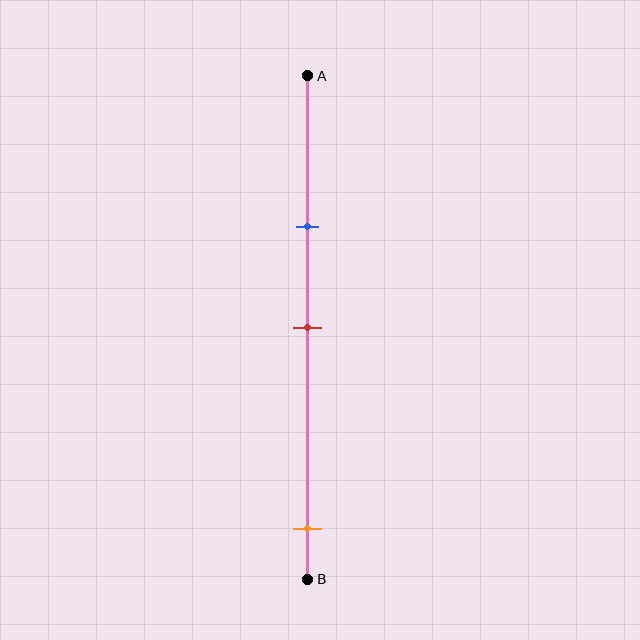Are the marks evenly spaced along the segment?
No, the marks are not evenly spaced.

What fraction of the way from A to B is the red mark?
The red mark is approximately 50% (0.5) of the way from A to B.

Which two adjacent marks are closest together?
The blue and red marks are the closest adjacent pair.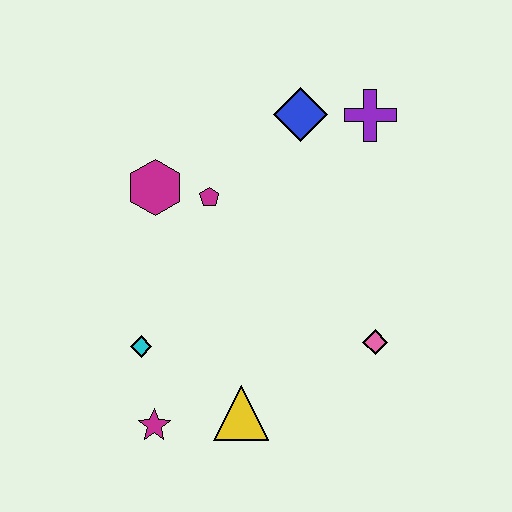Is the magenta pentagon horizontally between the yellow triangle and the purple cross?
No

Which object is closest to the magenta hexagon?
The magenta pentagon is closest to the magenta hexagon.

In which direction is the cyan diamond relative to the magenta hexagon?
The cyan diamond is below the magenta hexagon.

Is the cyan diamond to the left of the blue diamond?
Yes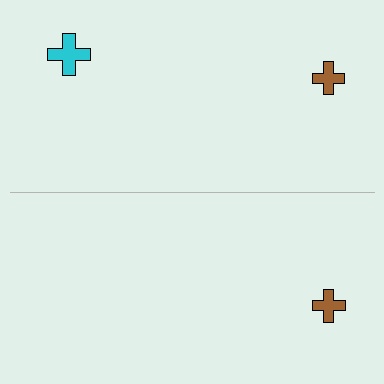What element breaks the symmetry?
A cyan cross is missing from the bottom side.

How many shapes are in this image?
There are 3 shapes in this image.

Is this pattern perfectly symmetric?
No, the pattern is not perfectly symmetric. A cyan cross is missing from the bottom side.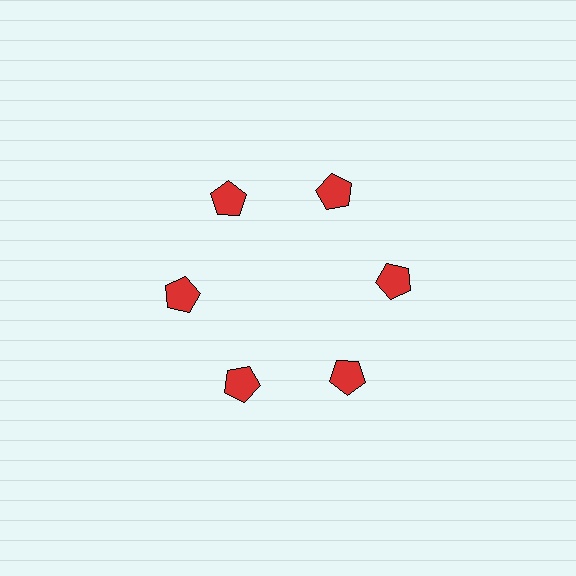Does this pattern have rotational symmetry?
Yes, this pattern has 6-fold rotational symmetry. It looks the same after rotating 60 degrees around the center.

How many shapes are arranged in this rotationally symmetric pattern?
There are 6 shapes, arranged in 6 groups of 1.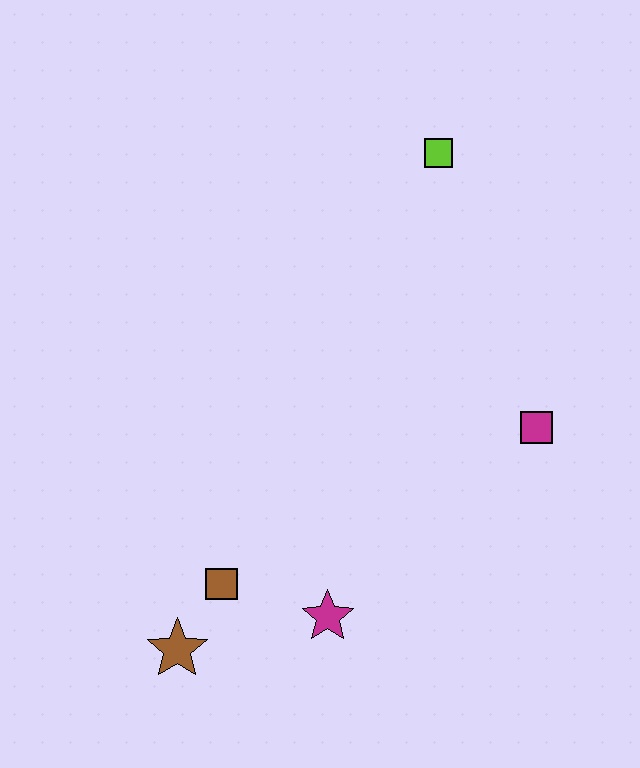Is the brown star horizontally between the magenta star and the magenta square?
No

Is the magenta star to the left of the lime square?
Yes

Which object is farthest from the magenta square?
The brown star is farthest from the magenta square.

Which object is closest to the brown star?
The brown square is closest to the brown star.